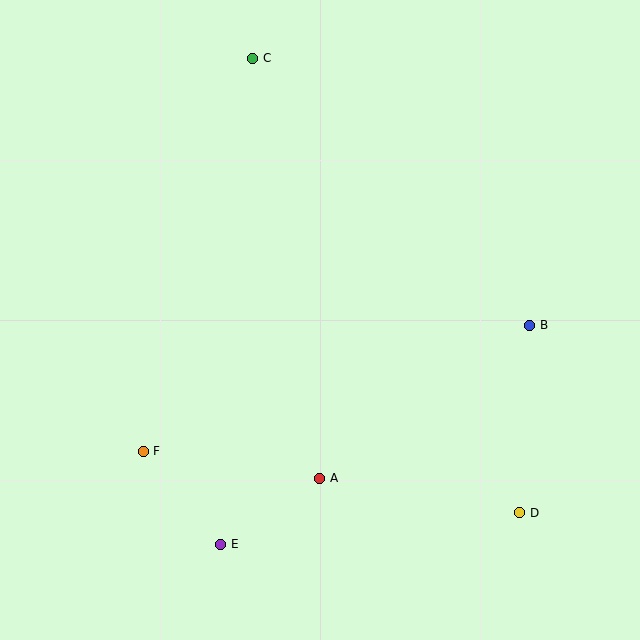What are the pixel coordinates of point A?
Point A is at (320, 479).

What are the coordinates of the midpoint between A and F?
The midpoint between A and F is at (231, 465).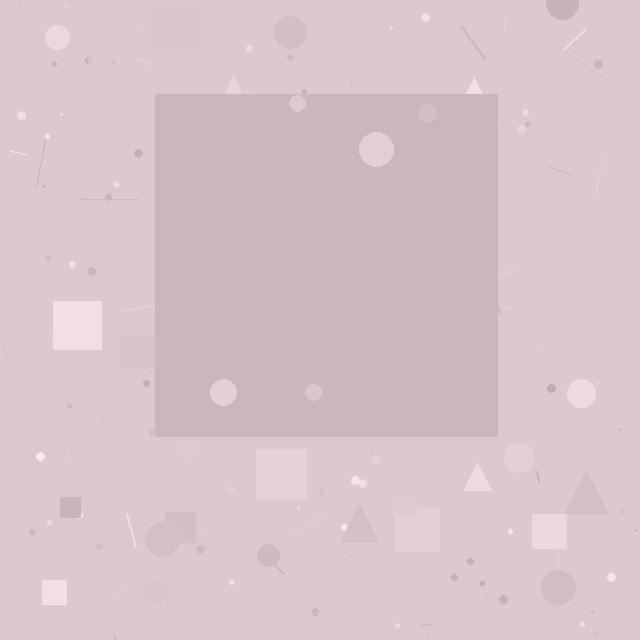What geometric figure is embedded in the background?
A square is embedded in the background.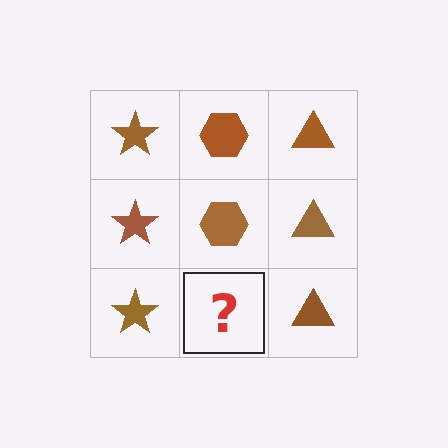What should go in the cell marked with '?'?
The missing cell should contain a brown hexagon.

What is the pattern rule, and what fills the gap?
The rule is that each column has a consistent shape. The gap should be filled with a brown hexagon.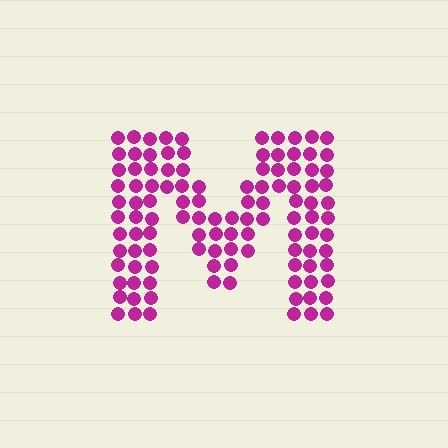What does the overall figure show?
The overall figure shows the letter M.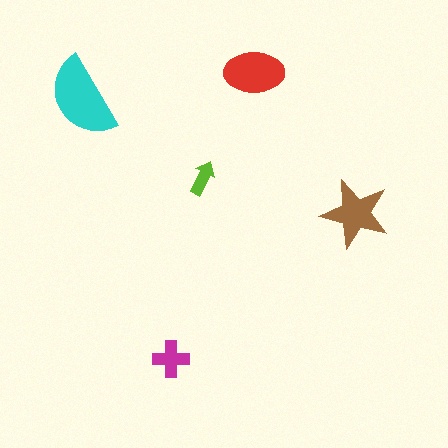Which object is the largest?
The cyan semicircle.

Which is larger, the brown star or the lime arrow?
The brown star.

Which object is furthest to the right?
The brown star is rightmost.